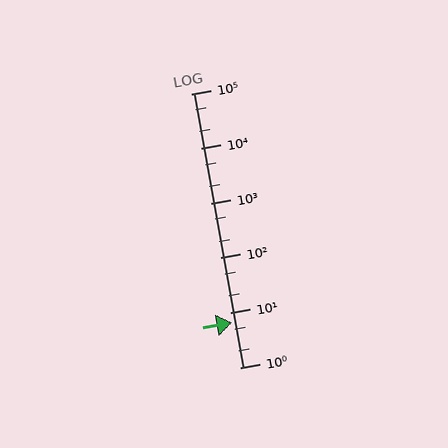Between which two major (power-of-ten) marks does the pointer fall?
The pointer is between 1 and 10.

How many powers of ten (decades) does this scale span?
The scale spans 5 decades, from 1 to 100000.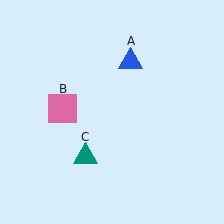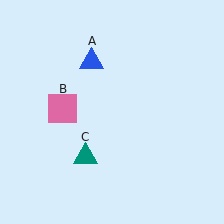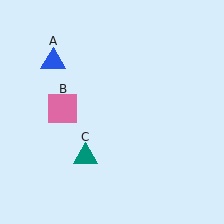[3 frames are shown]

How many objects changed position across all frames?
1 object changed position: blue triangle (object A).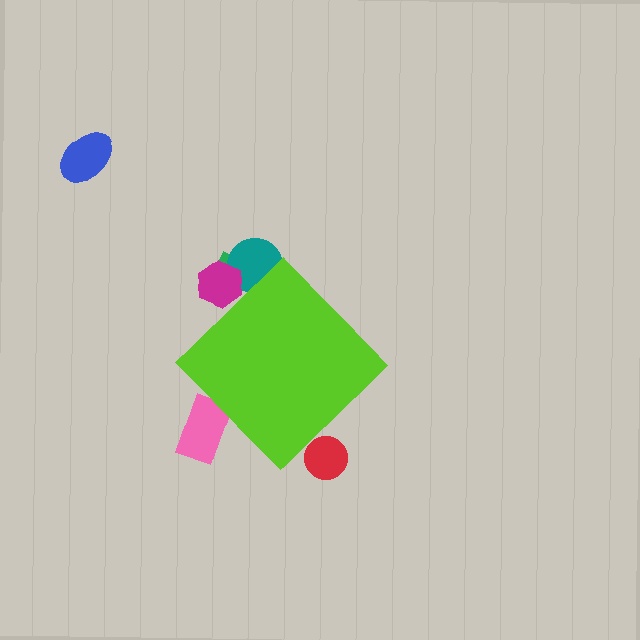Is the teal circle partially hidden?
Yes, the teal circle is partially hidden behind the lime diamond.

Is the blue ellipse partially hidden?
No, the blue ellipse is fully visible.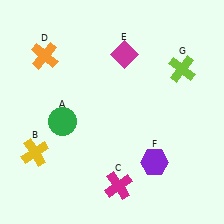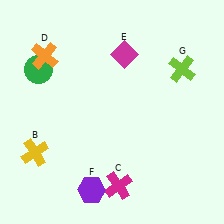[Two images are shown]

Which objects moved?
The objects that moved are: the green circle (A), the purple hexagon (F).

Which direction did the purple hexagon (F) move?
The purple hexagon (F) moved left.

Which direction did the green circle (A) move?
The green circle (A) moved up.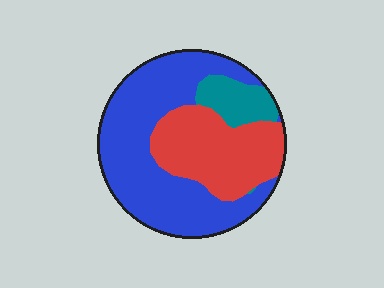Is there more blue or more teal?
Blue.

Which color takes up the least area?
Teal, at roughly 10%.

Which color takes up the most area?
Blue, at roughly 60%.